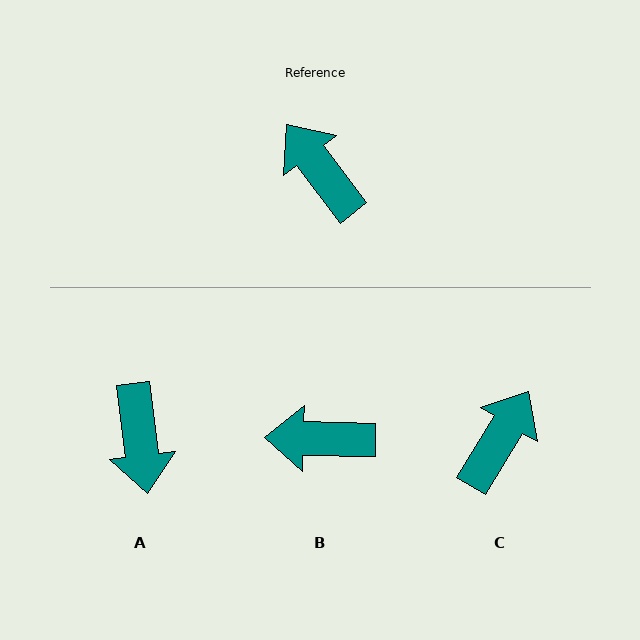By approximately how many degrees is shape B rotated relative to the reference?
Approximately 51 degrees counter-clockwise.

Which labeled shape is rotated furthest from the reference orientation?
A, about 150 degrees away.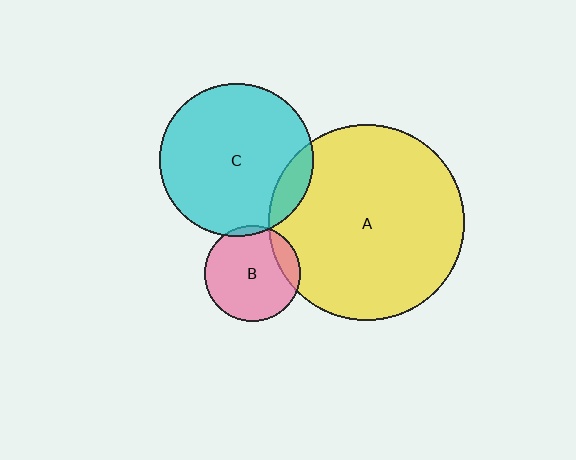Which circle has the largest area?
Circle A (yellow).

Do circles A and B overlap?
Yes.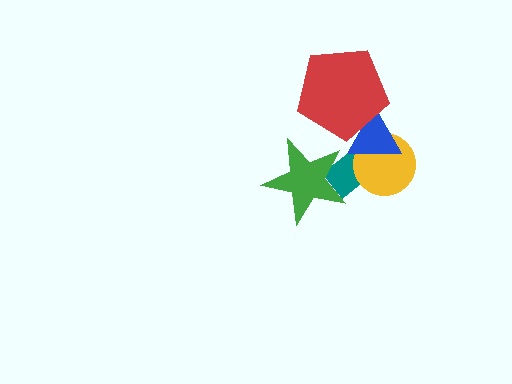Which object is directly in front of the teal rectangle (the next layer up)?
The green star is directly in front of the teal rectangle.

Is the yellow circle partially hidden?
Yes, it is partially covered by another shape.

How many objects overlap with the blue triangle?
3 objects overlap with the blue triangle.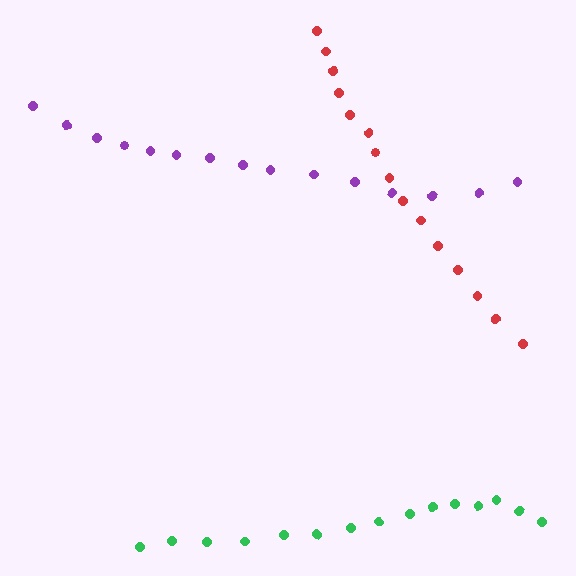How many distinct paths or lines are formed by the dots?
There are 3 distinct paths.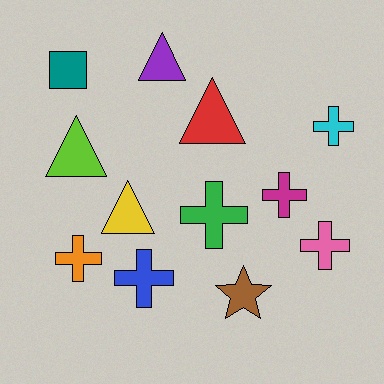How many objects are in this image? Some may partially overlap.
There are 12 objects.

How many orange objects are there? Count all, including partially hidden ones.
There is 1 orange object.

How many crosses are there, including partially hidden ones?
There are 6 crosses.